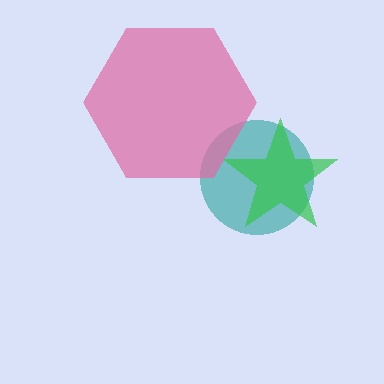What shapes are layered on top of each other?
The layered shapes are: a teal circle, a green star, a pink hexagon.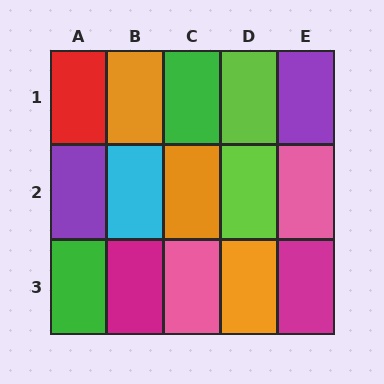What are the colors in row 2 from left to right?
Purple, cyan, orange, lime, pink.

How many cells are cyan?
1 cell is cyan.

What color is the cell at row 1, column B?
Orange.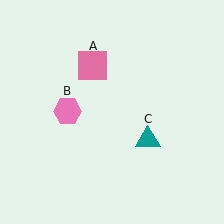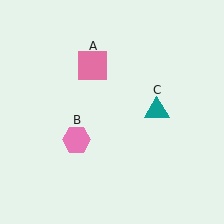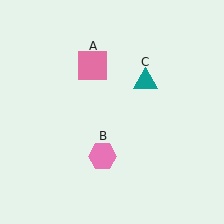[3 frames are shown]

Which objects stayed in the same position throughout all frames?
Pink square (object A) remained stationary.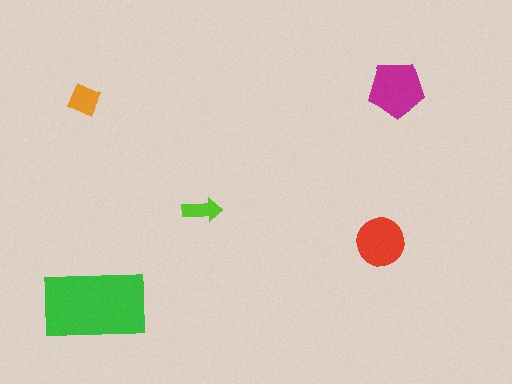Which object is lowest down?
The green rectangle is bottommost.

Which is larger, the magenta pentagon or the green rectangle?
The green rectangle.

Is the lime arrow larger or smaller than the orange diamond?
Smaller.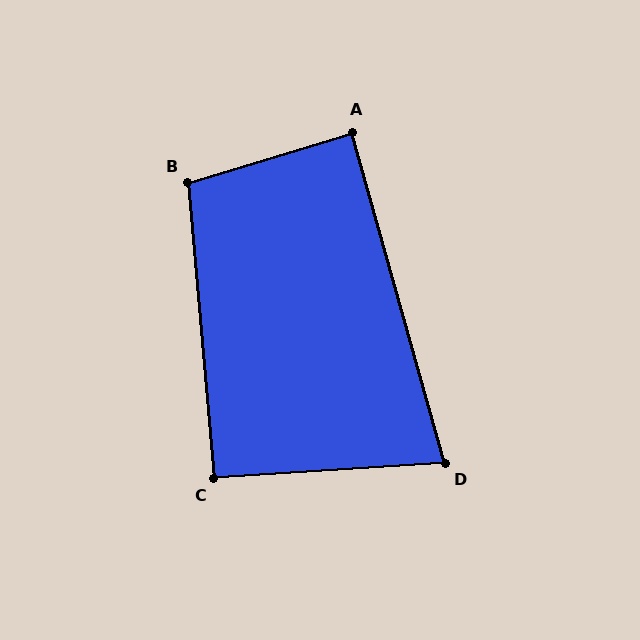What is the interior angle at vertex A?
Approximately 89 degrees (approximately right).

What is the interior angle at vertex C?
Approximately 91 degrees (approximately right).